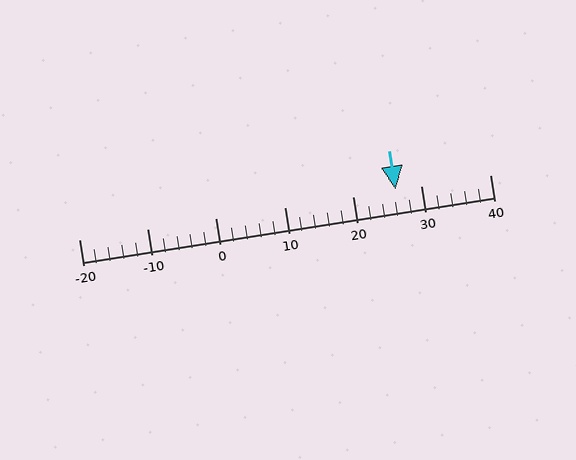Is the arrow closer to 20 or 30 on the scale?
The arrow is closer to 30.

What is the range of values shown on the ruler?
The ruler shows values from -20 to 40.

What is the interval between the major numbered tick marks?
The major tick marks are spaced 10 units apart.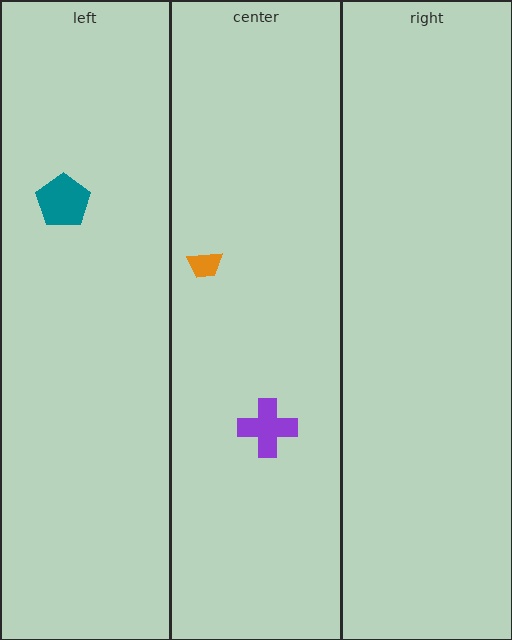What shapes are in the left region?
The teal pentagon.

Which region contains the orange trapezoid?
The center region.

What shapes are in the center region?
The purple cross, the orange trapezoid.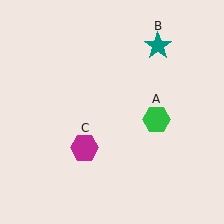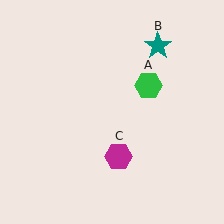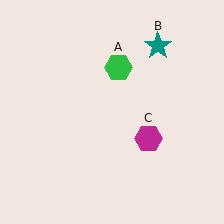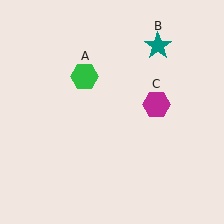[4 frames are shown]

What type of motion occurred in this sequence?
The green hexagon (object A), magenta hexagon (object C) rotated counterclockwise around the center of the scene.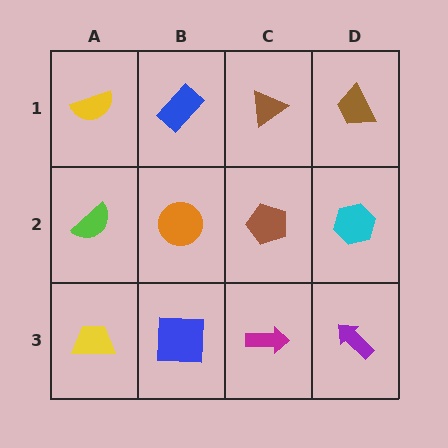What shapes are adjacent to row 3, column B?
An orange circle (row 2, column B), a yellow trapezoid (row 3, column A), a magenta arrow (row 3, column C).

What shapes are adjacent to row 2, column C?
A brown triangle (row 1, column C), a magenta arrow (row 3, column C), an orange circle (row 2, column B), a cyan hexagon (row 2, column D).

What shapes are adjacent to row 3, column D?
A cyan hexagon (row 2, column D), a magenta arrow (row 3, column C).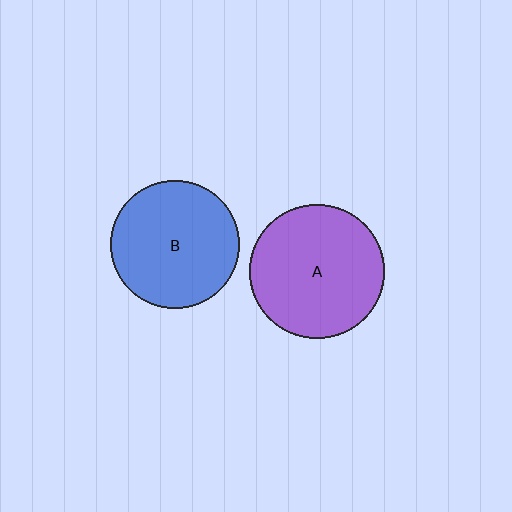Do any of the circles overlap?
No, none of the circles overlap.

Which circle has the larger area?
Circle A (purple).